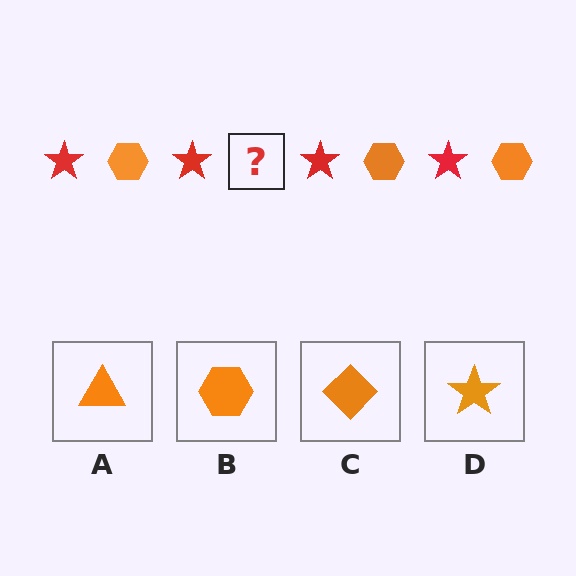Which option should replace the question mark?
Option B.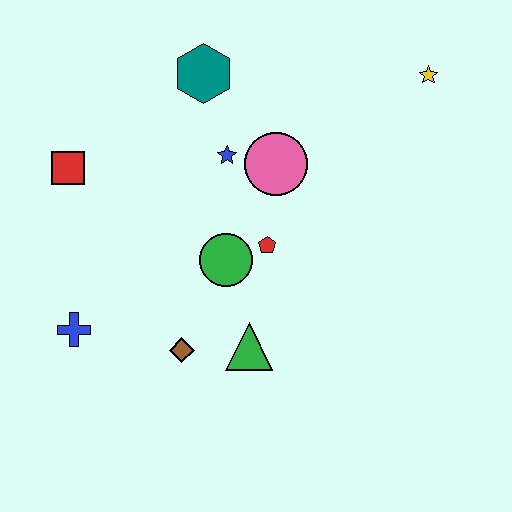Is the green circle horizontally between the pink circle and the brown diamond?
Yes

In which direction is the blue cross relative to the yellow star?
The blue cross is to the left of the yellow star.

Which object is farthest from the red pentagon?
The yellow star is farthest from the red pentagon.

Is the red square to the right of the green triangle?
No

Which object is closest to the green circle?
The red pentagon is closest to the green circle.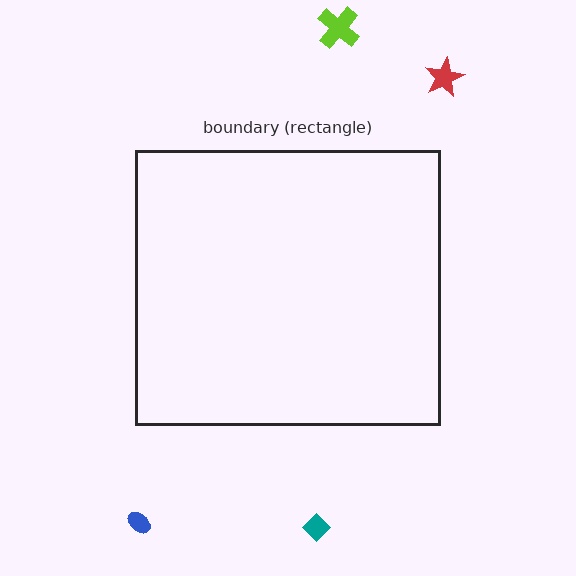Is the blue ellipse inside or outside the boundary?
Outside.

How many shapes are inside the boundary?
0 inside, 4 outside.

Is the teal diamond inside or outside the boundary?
Outside.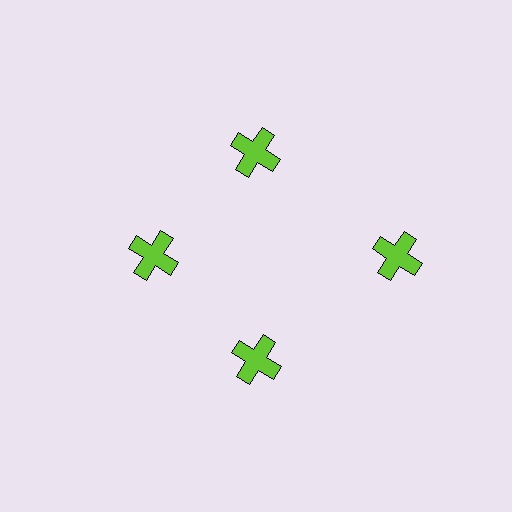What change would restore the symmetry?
The symmetry would be restored by moving it inward, back onto the ring so that all 4 crosses sit at equal angles and equal distance from the center.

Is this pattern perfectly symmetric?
No. The 4 lime crosses are arranged in a ring, but one element near the 3 o'clock position is pushed outward from the center, breaking the 4-fold rotational symmetry.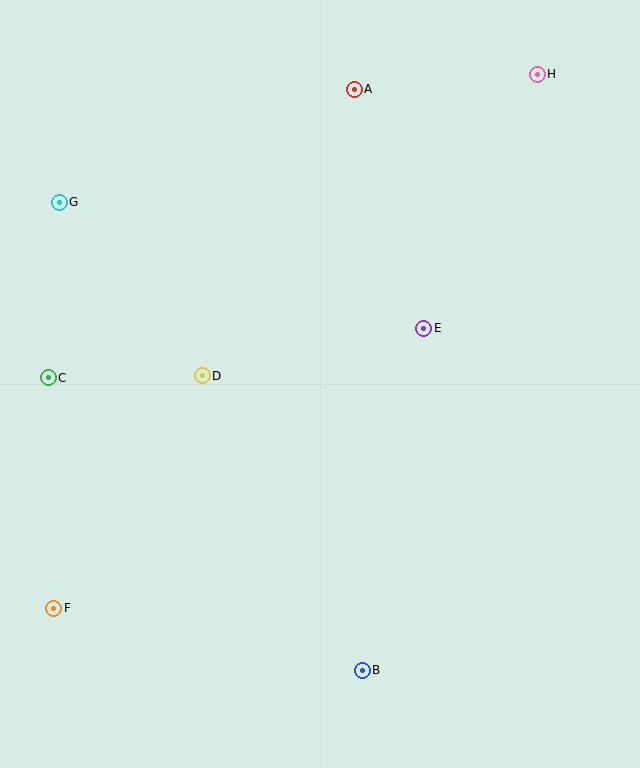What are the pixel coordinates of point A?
Point A is at (354, 89).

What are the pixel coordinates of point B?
Point B is at (362, 670).